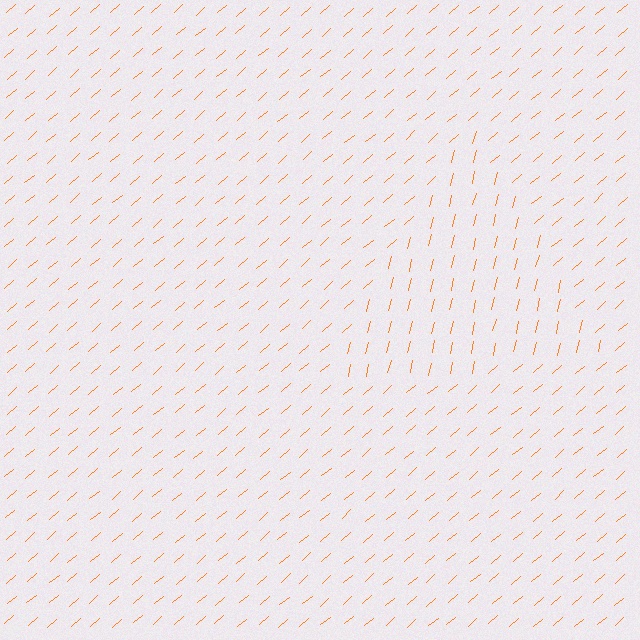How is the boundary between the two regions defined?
The boundary is defined purely by a change in line orientation (approximately 36 degrees difference). All lines are the same color and thickness.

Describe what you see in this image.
The image is filled with small orange line segments. A triangle region in the image has lines oriented differently from the surrounding lines, creating a visible texture boundary.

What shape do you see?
I see a triangle.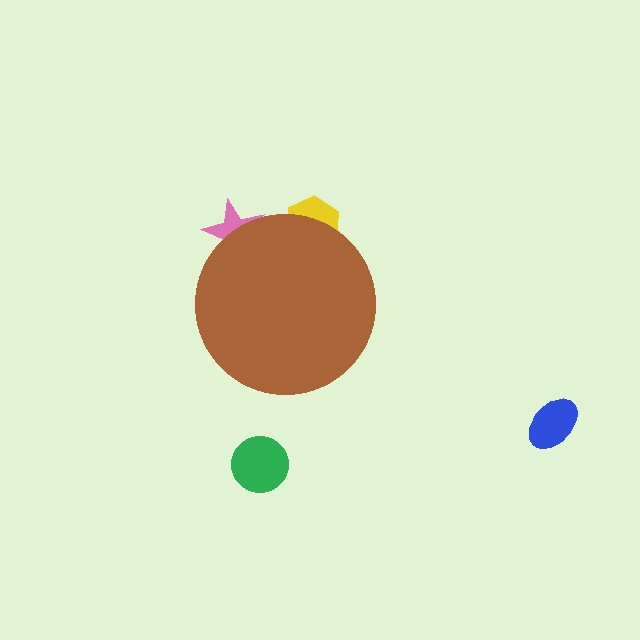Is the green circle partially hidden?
No, the green circle is fully visible.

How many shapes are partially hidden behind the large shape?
2 shapes are partially hidden.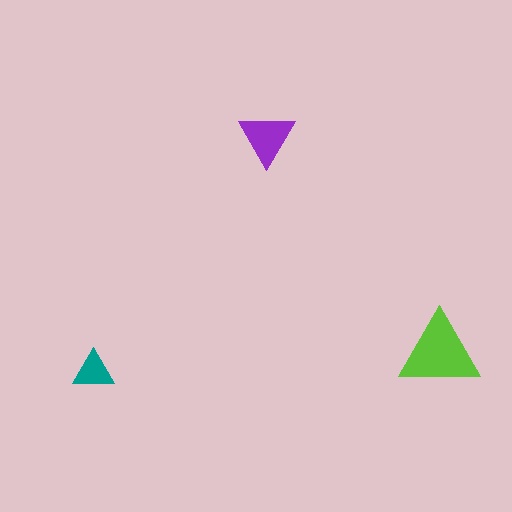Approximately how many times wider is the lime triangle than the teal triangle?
About 2 times wider.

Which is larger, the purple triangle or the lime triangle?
The lime one.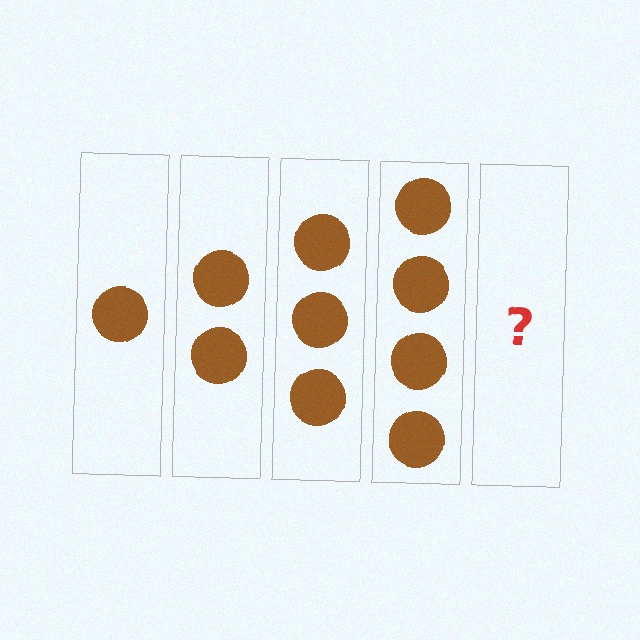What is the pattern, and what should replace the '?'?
The pattern is that each step adds one more circle. The '?' should be 5 circles.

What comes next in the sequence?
The next element should be 5 circles.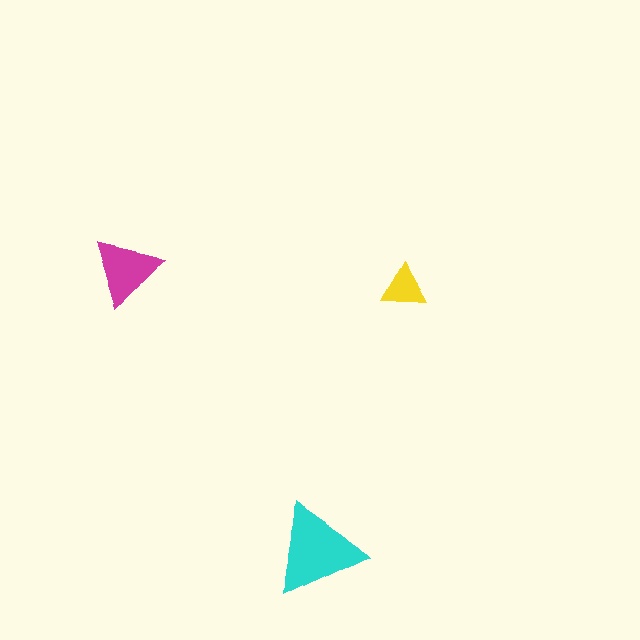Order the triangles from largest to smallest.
the cyan one, the magenta one, the yellow one.